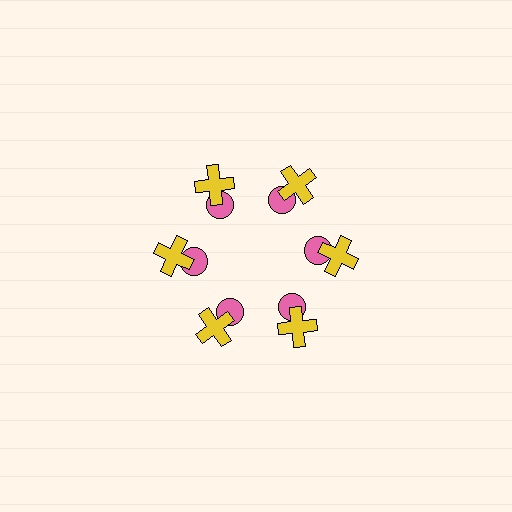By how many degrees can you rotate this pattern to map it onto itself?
The pattern maps onto itself every 60 degrees of rotation.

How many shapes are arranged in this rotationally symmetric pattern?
There are 12 shapes, arranged in 6 groups of 2.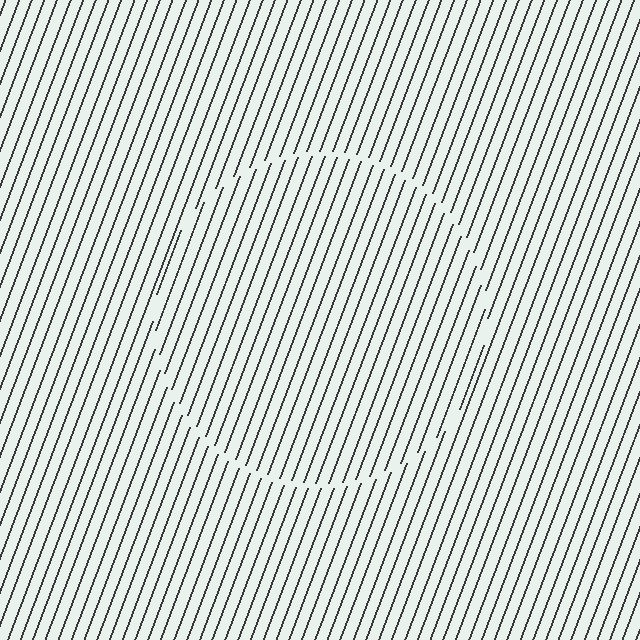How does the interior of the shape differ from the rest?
The interior of the shape contains the same grating, shifted by half a period — the contour is defined by the phase discontinuity where line-ends from the inner and outer gratings abut.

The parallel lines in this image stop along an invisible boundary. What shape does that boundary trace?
An illusory circle. The interior of the shape contains the same grating, shifted by half a period — the contour is defined by the phase discontinuity where line-ends from the inner and outer gratings abut.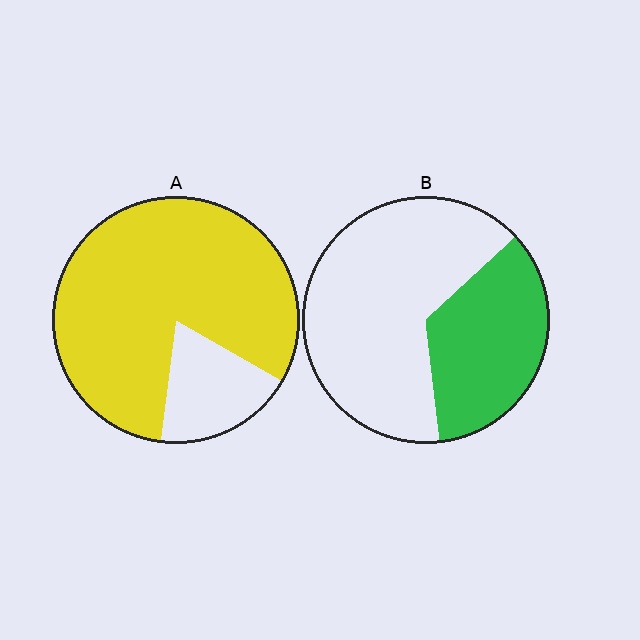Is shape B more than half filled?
No.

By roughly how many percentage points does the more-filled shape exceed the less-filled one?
By roughly 45 percentage points (A over B).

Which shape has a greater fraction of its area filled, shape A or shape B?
Shape A.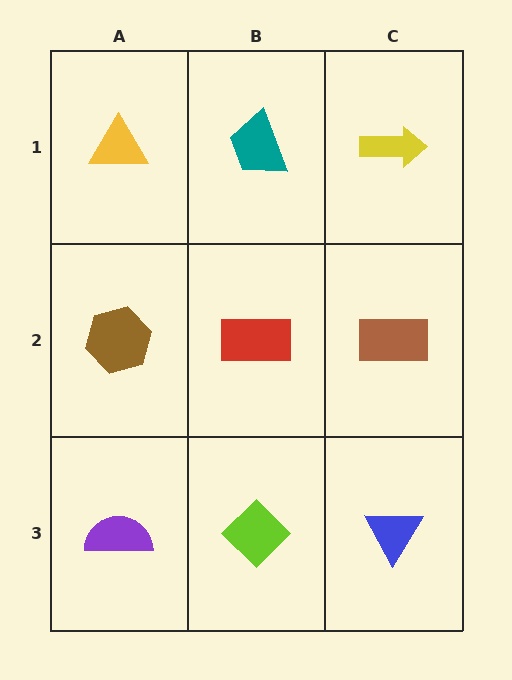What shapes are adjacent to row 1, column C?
A brown rectangle (row 2, column C), a teal trapezoid (row 1, column B).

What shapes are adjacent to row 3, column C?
A brown rectangle (row 2, column C), a lime diamond (row 3, column B).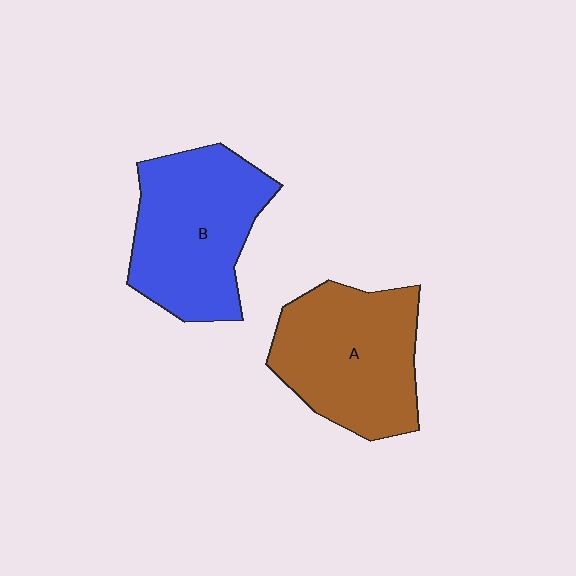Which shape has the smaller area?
Shape A (brown).